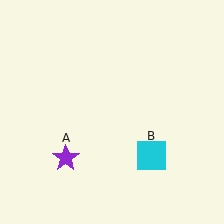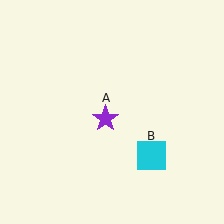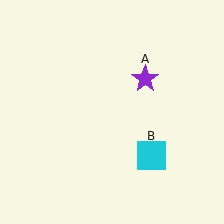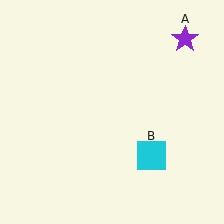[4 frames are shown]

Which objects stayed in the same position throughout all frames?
Cyan square (object B) remained stationary.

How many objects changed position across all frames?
1 object changed position: purple star (object A).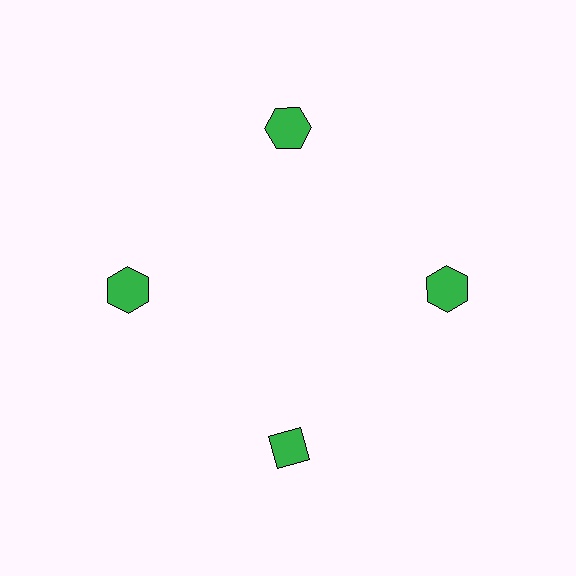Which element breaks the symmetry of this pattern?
The green diamond at roughly the 6 o'clock position breaks the symmetry. All other shapes are green hexagons.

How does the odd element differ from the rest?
It has a different shape: diamond instead of hexagon.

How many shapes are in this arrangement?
There are 4 shapes arranged in a ring pattern.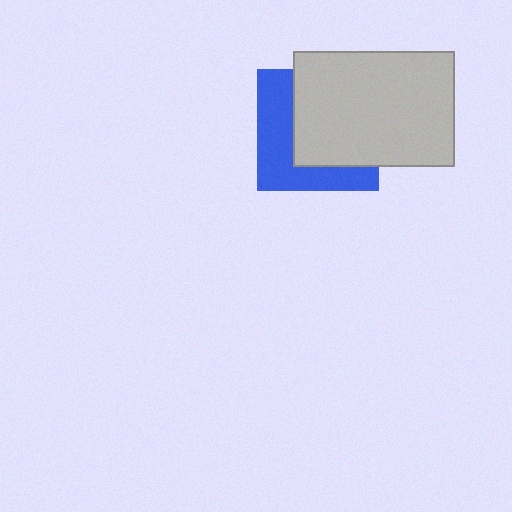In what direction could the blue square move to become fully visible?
The blue square could move toward the lower-left. That would shift it out from behind the light gray rectangle entirely.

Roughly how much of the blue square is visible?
A small part of it is visible (roughly 43%).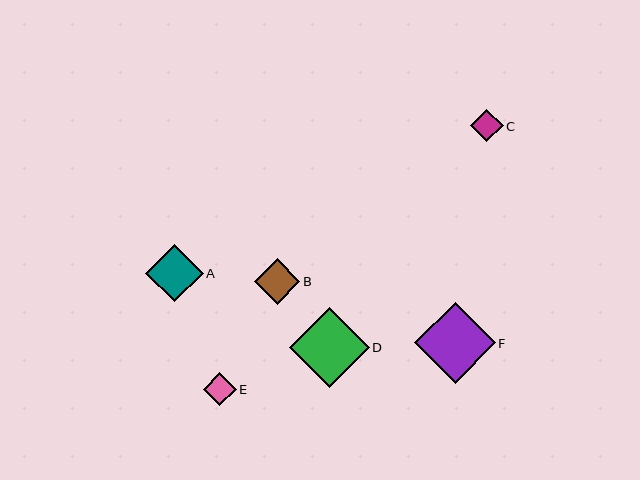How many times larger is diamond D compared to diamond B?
Diamond D is approximately 1.7 times the size of diamond B.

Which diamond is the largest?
Diamond F is the largest with a size of approximately 81 pixels.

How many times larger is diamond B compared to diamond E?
Diamond B is approximately 1.4 times the size of diamond E.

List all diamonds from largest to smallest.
From largest to smallest: F, D, A, B, E, C.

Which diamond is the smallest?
Diamond C is the smallest with a size of approximately 32 pixels.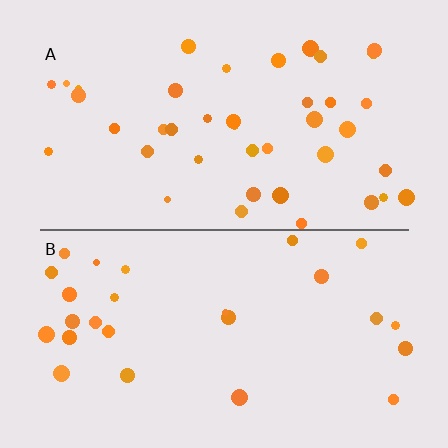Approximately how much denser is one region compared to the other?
Approximately 1.5× — region A over region B.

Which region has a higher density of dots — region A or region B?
A (the top).